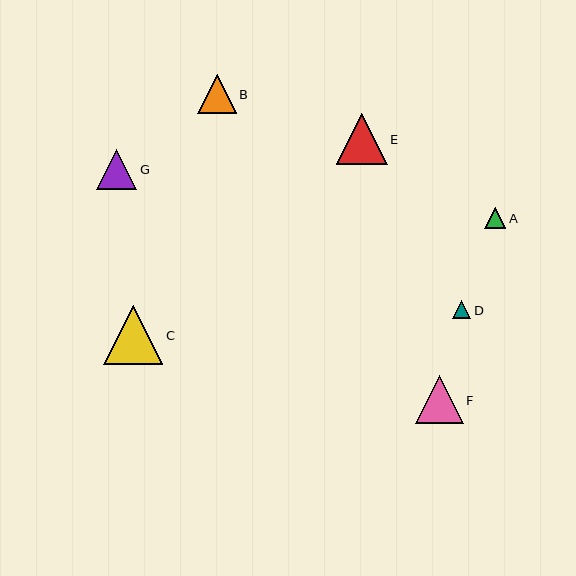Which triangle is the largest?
Triangle C is the largest with a size of approximately 59 pixels.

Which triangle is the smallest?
Triangle D is the smallest with a size of approximately 18 pixels.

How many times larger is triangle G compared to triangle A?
Triangle G is approximately 2.0 times the size of triangle A.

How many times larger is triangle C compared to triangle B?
Triangle C is approximately 1.5 times the size of triangle B.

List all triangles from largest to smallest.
From largest to smallest: C, E, F, G, B, A, D.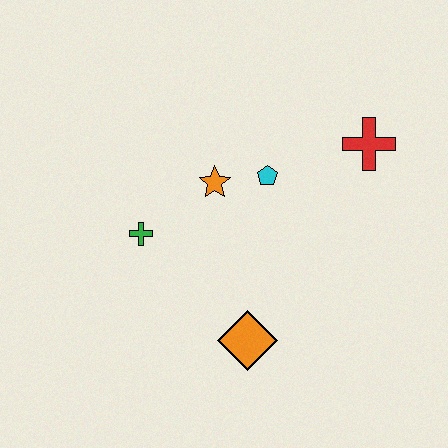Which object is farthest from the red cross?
The green cross is farthest from the red cross.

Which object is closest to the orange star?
The cyan pentagon is closest to the orange star.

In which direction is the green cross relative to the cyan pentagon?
The green cross is to the left of the cyan pentagon.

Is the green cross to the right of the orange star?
No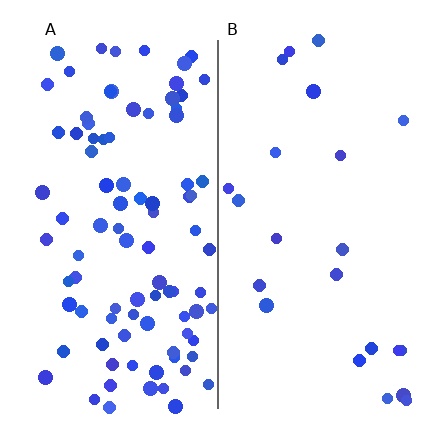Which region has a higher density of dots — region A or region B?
A (the left).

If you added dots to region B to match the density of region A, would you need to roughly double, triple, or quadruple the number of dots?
Approximately quadruple.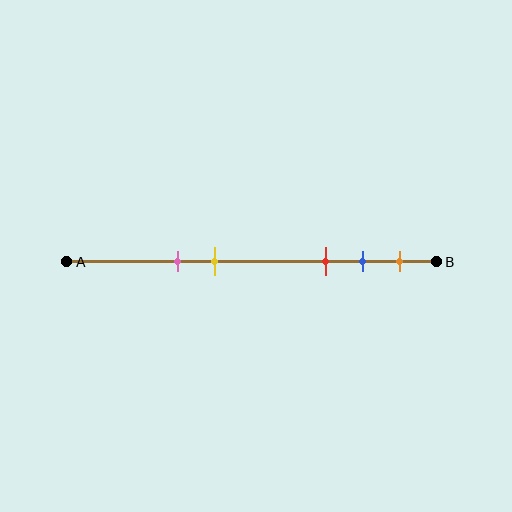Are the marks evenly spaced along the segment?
No, the marks are not evenly spaced.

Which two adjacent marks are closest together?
The blue and orange marks are the closest adjacent pair.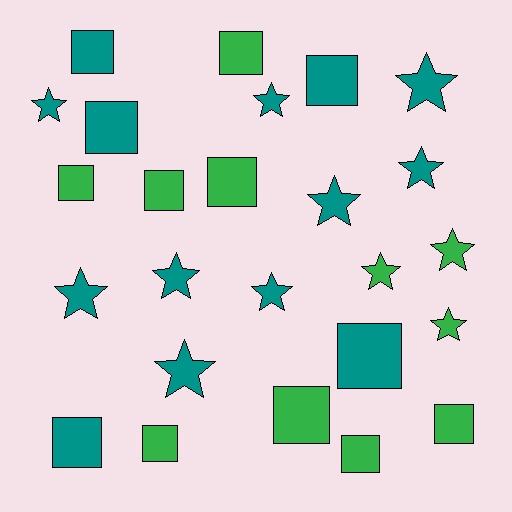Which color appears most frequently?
Teal, with 14 objects.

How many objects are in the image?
There are 25 objects.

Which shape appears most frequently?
Square, with 13 objects.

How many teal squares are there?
There are 5 teal squares.